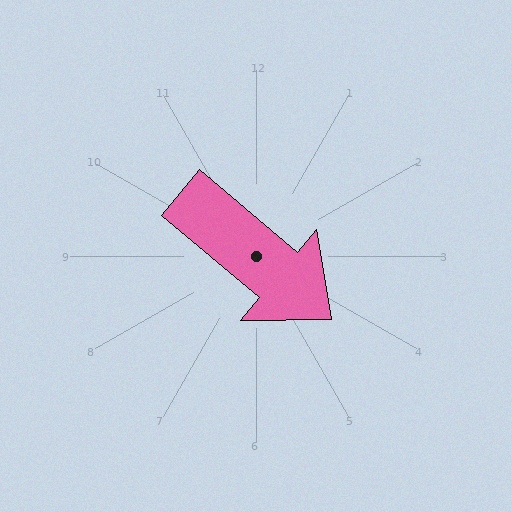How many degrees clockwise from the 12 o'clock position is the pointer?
Approximately 130 degrees.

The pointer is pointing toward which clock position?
Roughly 4 o'clock.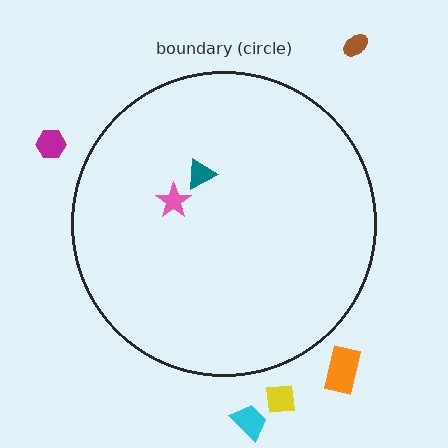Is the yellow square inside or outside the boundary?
Outside.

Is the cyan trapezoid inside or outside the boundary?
Outside.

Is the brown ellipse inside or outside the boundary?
Outside.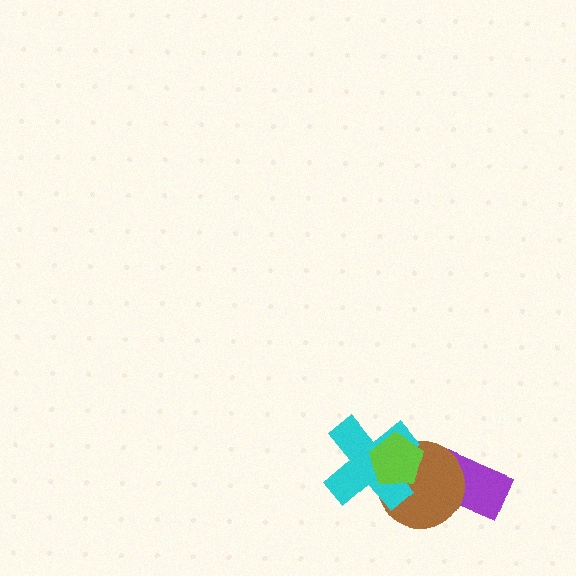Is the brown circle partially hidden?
Yes, it is partially covered by another shape.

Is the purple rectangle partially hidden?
Yes, it is partially covered by another shape.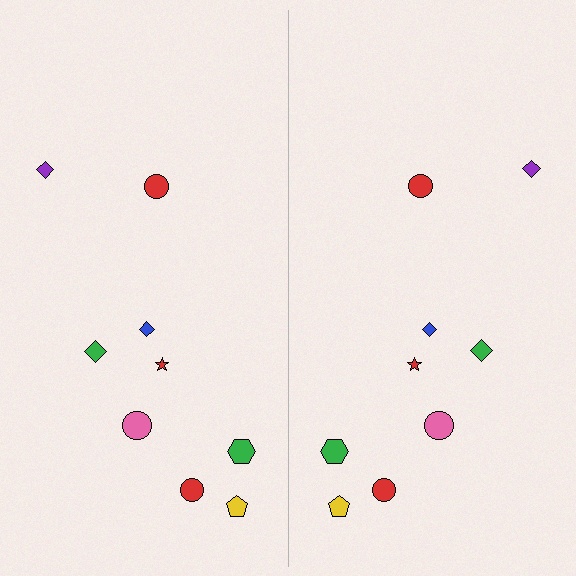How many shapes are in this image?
There are 18 shapes in this image.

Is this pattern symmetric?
Yes, this pattern has bilateral (reflection) symmetry.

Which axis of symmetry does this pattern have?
The pattern has a vertical axis of symmetry running through the center of the image.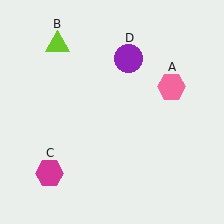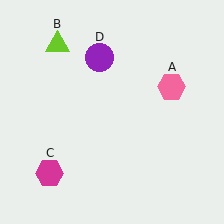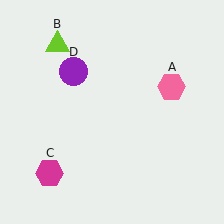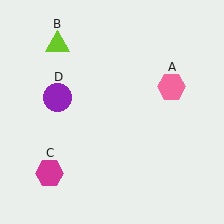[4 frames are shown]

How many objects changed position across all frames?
1 object changed position: purple circle (object D).